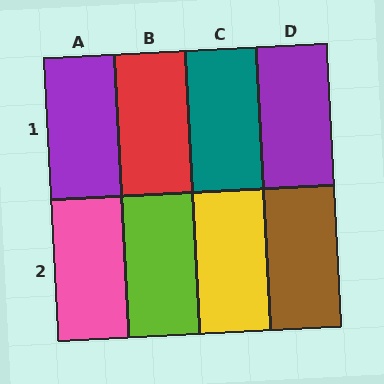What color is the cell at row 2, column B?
Lime.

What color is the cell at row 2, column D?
Brown.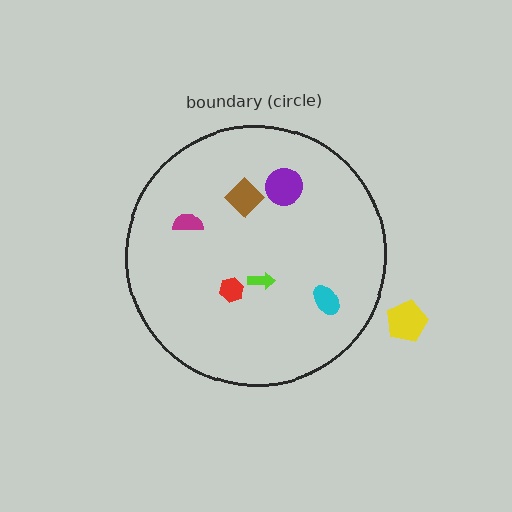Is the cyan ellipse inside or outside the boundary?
Inside.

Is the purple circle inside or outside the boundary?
Inside.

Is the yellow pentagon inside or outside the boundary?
Outside.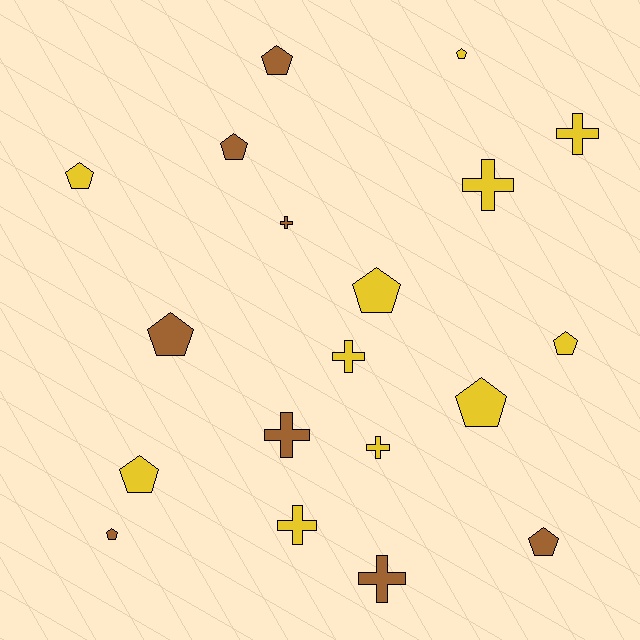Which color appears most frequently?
Yellow, with 11 objects.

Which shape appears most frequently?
Pentagon, with 11 objects.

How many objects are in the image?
There are 19 objects.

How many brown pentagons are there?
There are 5 brown pentagons.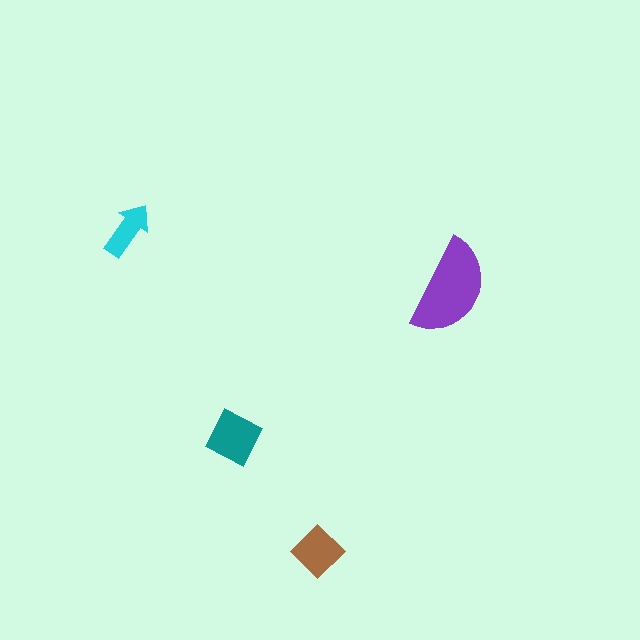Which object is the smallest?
The cyan arrow.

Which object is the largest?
The purple semicircle.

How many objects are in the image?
There are 4 objects in the image.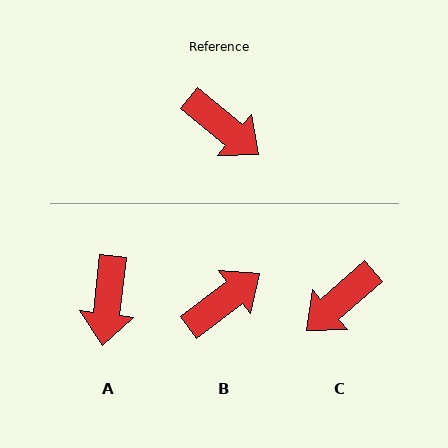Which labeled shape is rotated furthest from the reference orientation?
C, about 100 degrees away.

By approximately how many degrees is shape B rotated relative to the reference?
Approximately 76 degrees counter-clockwise.